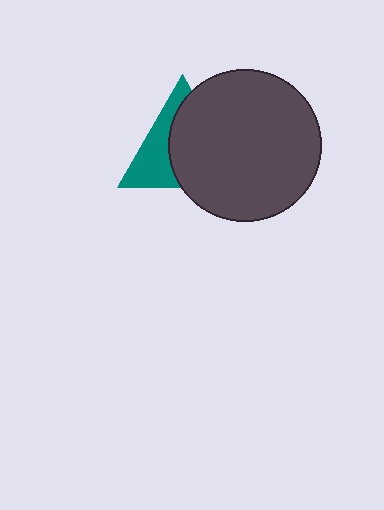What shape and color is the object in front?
The object in front is a dark gray circle.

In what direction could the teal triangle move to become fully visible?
The teal triangle could move left. That would shift it out from behind the dark gray circle entirely.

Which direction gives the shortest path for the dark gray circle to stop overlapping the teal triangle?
Moving right gives the shortest separation.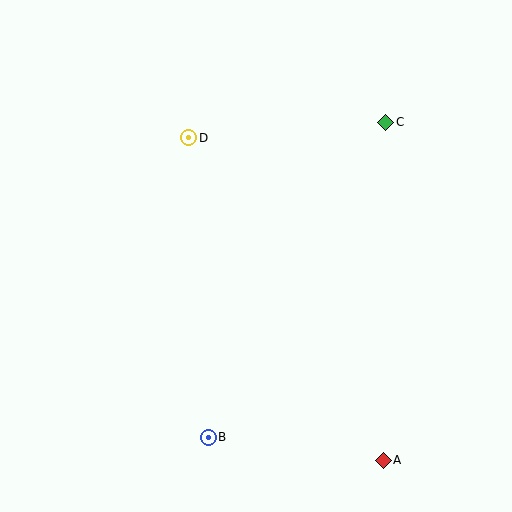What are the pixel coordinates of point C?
Point C is at (386, 122).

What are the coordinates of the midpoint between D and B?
The midpoint between D and B is at (199, 287).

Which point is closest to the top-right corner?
Point C is closest to the top-right corner.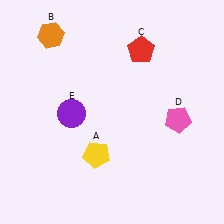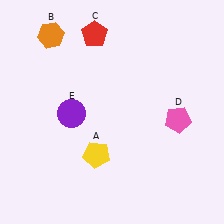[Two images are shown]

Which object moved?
The red pentagon (C) moved left.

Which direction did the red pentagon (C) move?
The red pentagon (C) moved left.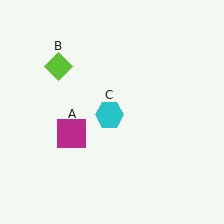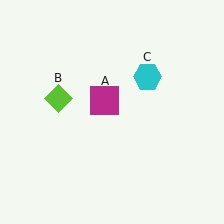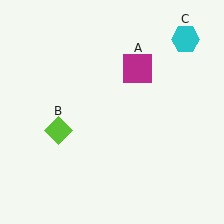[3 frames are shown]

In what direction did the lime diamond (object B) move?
The lime diamond (object B) moved down.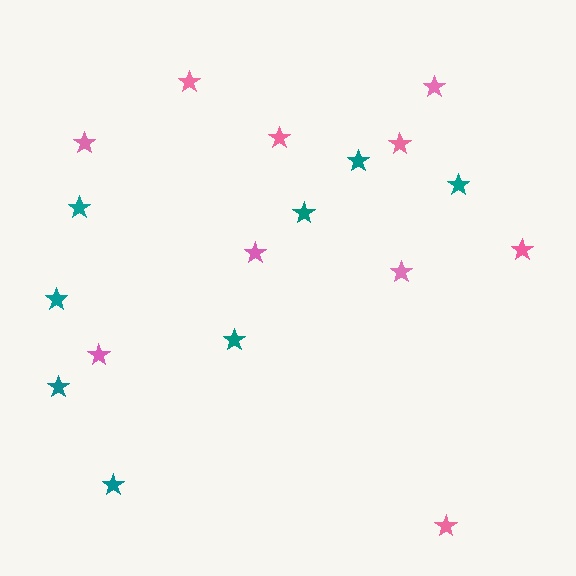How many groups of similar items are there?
There are 2 groups: one group of pink stars (10) and one group of teal stars (8).